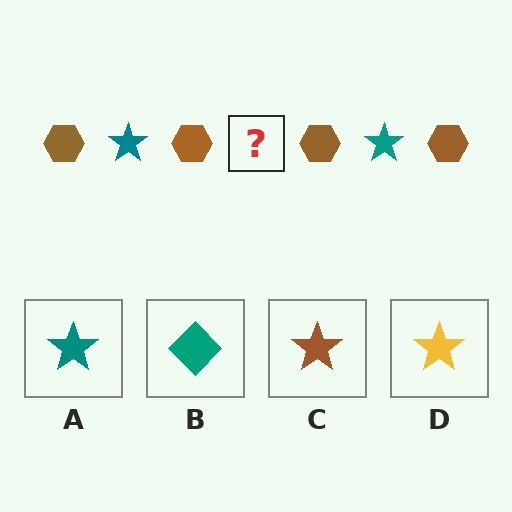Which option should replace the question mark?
Option A.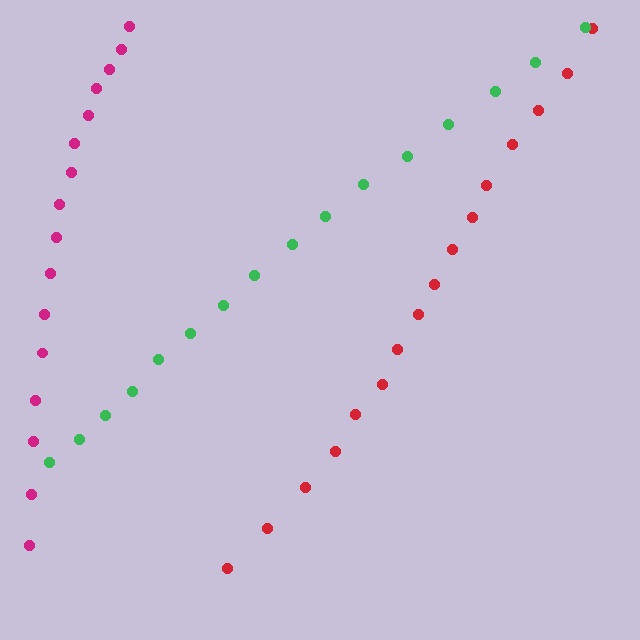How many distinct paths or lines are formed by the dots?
There are 3 distinct paths.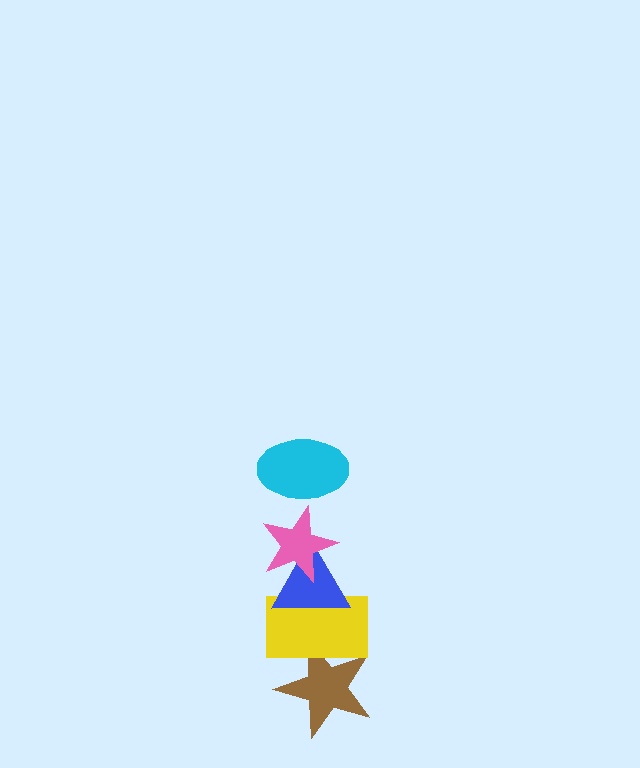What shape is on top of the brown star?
The yellow rectangle is on top of the brown star.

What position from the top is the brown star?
The brown star is 5th from the top.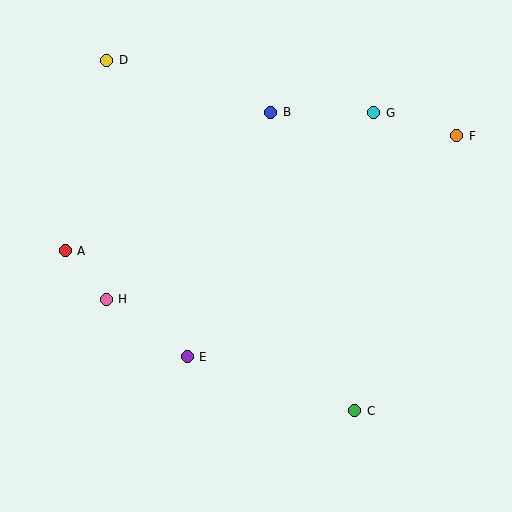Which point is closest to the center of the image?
Point E at (187, 357) is closest to the center.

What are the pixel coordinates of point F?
Point F is at (457, 136).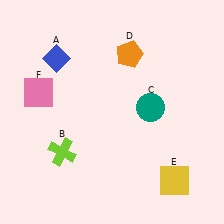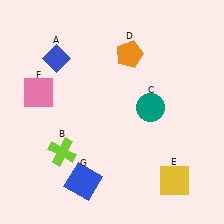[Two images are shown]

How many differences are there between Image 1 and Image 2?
There is 1 difference between the two images.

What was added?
A blue square (G) was added in Image 2.